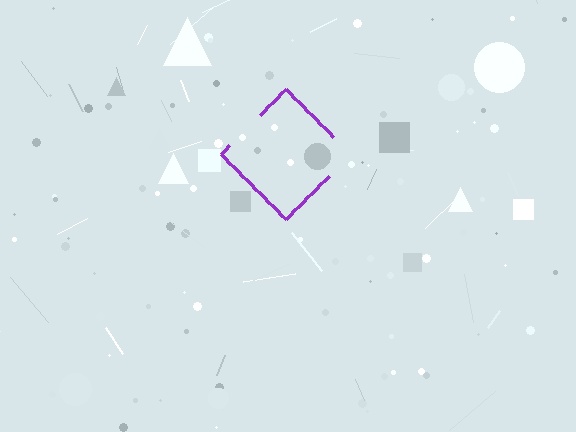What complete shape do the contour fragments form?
The contour fragments form a diamond.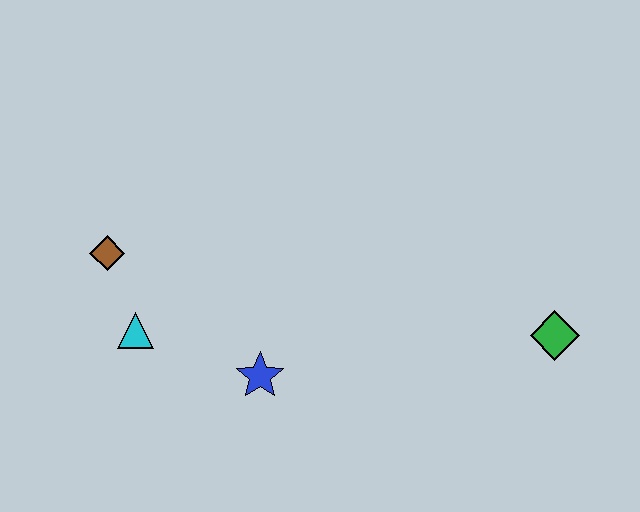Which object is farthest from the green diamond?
The brown diamond is farthest from the green diamond.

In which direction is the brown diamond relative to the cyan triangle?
The brown diamond is above the cyan triangle.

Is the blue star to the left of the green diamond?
Yes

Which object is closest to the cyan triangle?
The brown diamond is closest to the cyan triangle.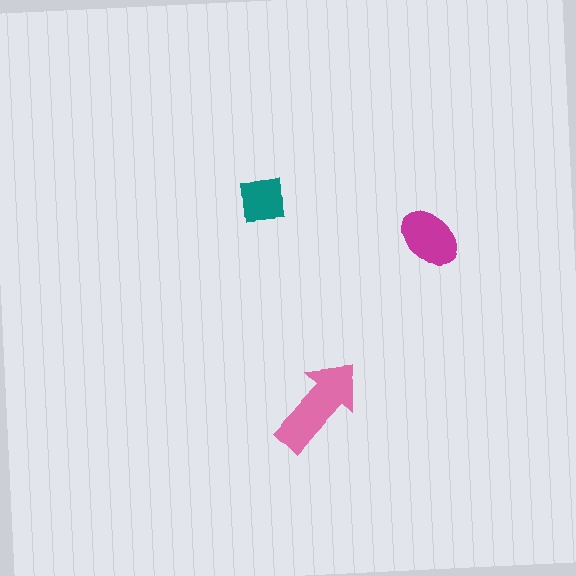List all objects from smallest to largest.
The teal square, the magenta ellipse, the pink arrow.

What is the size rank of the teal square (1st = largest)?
3rd.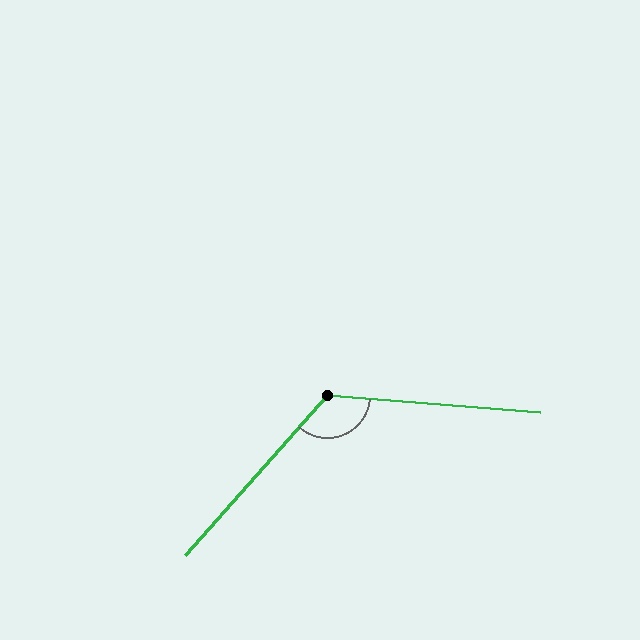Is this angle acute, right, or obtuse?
It is obtuse.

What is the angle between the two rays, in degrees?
Approximately 127 degrees.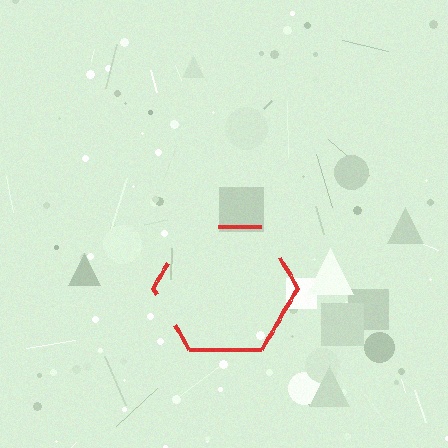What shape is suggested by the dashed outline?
The dashed outline suggests a hexagon.